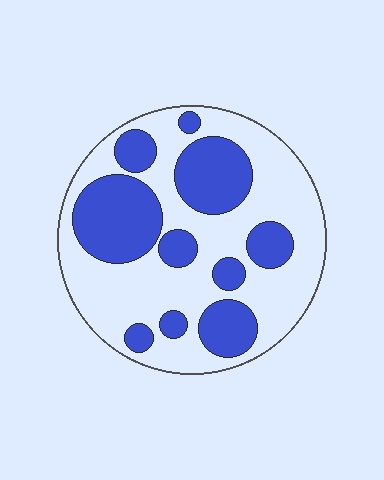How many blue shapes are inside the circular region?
10.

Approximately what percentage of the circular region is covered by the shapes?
Approximately 35%.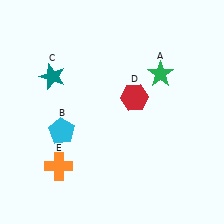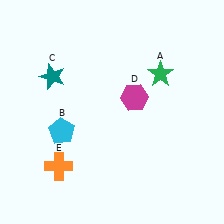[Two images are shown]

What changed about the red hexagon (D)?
In Image 1, D is red. In Image 2, it changed to magenta.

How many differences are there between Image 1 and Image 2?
There is 1 difference between the two images.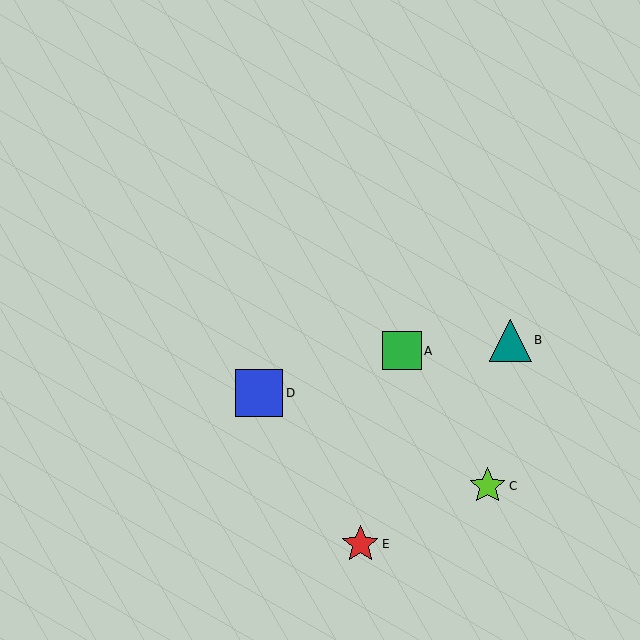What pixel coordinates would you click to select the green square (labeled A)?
Click at (402, 351) to select the green square A.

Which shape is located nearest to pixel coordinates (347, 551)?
The red star (labeled E) at (360, 544) is nearest to that location.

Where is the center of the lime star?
The center of the lime star is at (488, 486).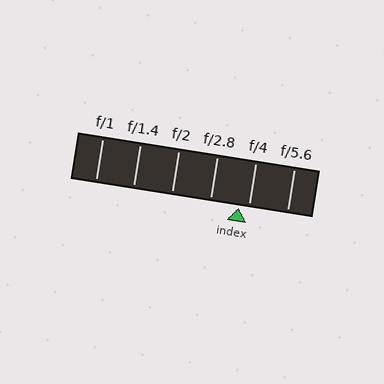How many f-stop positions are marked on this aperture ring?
There are 6 f-stop positions marked.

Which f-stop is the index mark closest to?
The index mark is closest to f/4.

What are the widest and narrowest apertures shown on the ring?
The widest aperture shown is f/1 and the narrowest is f/5.6.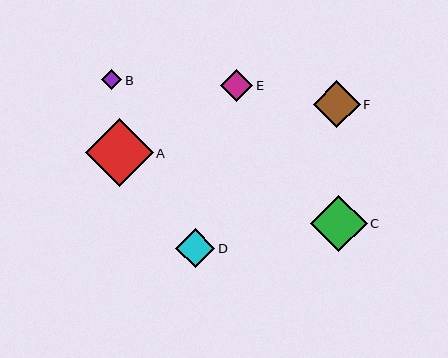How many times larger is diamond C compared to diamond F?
Diamond C is approximately 1.2 times the size of diamond F.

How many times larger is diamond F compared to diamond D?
Diamond F is approximately 1.2 times the size of diamond D.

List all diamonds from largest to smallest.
From largest to smallest: A, C, F, D, E, B.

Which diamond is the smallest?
Diamond B is the smallest with a size of approximately 20 pixels.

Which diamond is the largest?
Diamond A is the largest with a size of approximately 68 pixels.